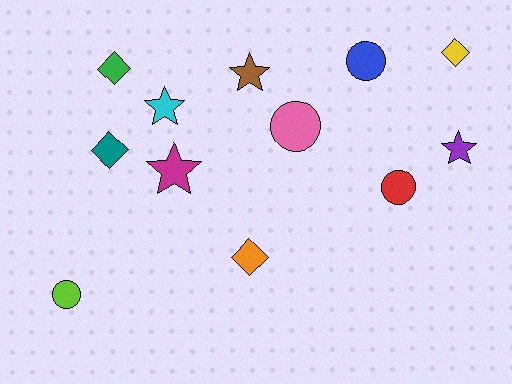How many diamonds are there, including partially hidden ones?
There are 4 diamonds.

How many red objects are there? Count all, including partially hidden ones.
There is 1 red object.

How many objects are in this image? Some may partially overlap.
There are 12 objects.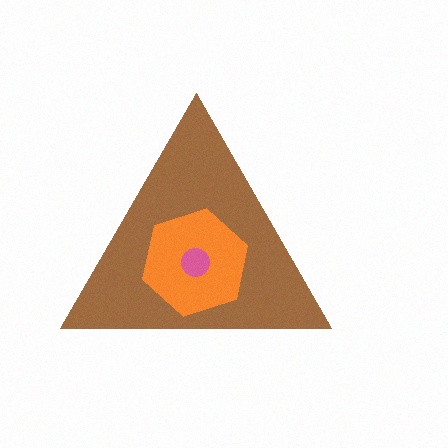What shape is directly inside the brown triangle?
The orange hexagon.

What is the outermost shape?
The brown triangle.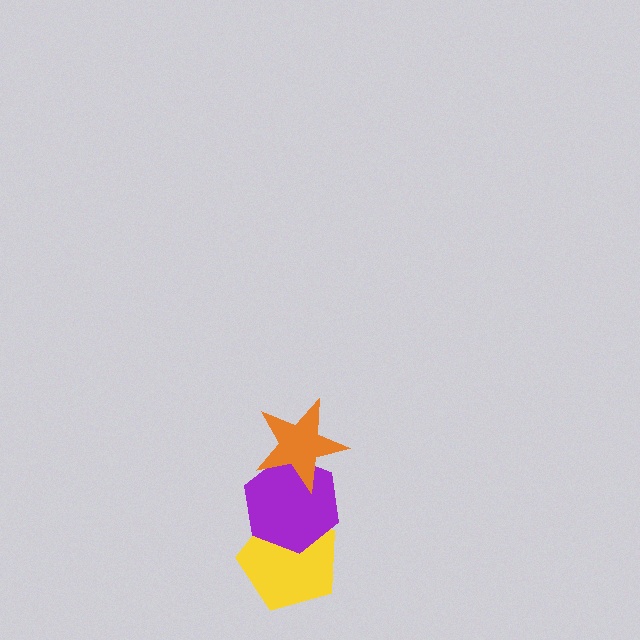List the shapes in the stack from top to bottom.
From top to bottom: the orange star, the purple hexagon, the yellow pentagon.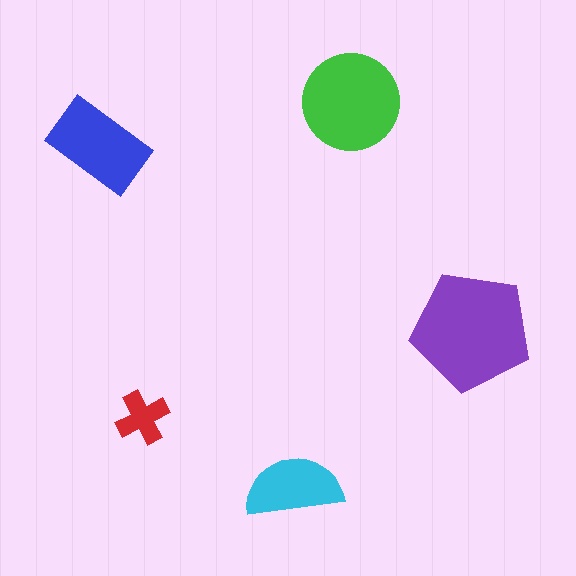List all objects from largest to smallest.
The purple pentagon, the green circle, the blue rectangle, the cyan semicircle, the red cross.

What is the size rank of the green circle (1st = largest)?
2nd.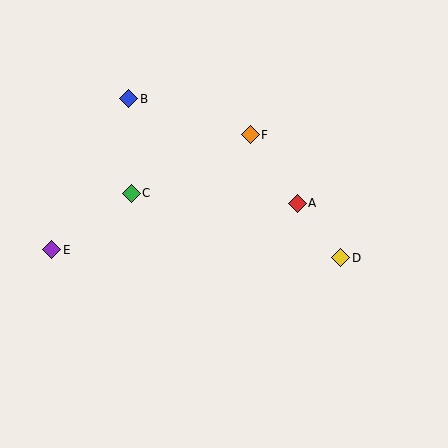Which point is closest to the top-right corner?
Point F is closest to the top-right corner.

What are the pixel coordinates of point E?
Point E is at (52, 250).